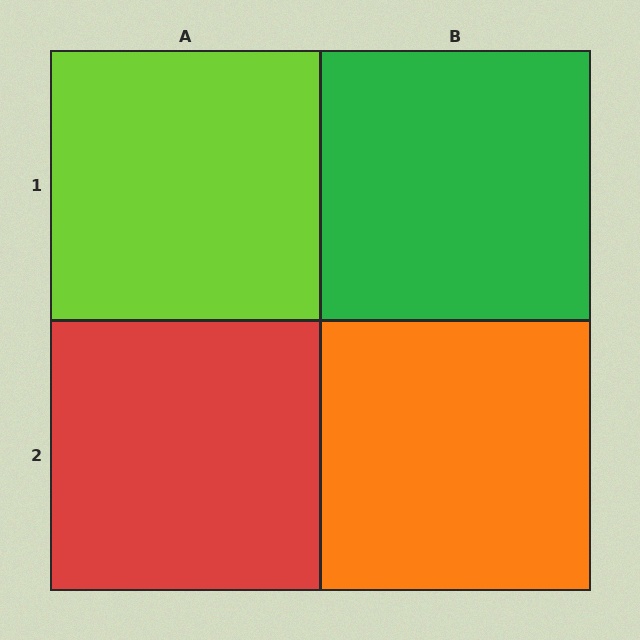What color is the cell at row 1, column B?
Green.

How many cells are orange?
1 cell is orange.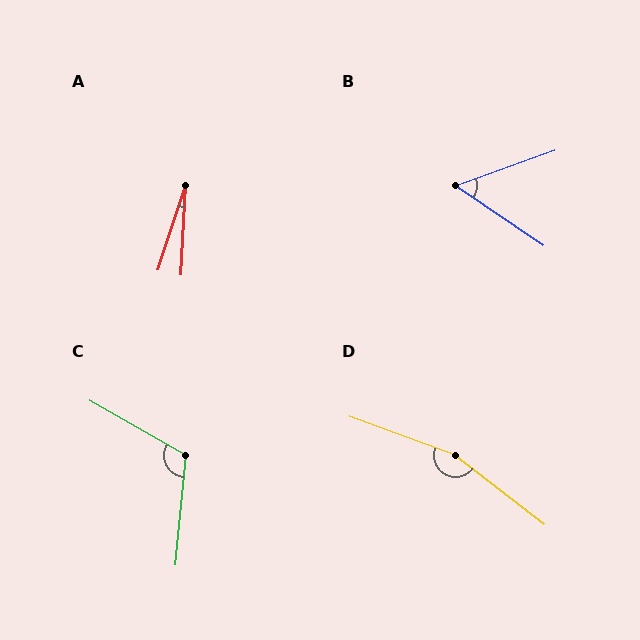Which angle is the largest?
D, at approximately 162 degrees.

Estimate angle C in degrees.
Approximately 114 degrees.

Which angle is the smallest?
A, at approximately 15 degrees.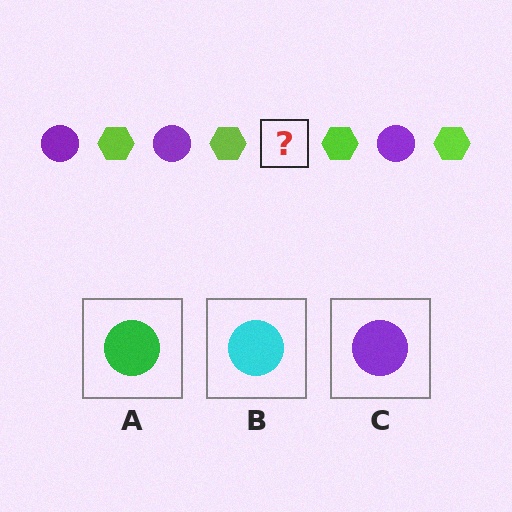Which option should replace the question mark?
Option C.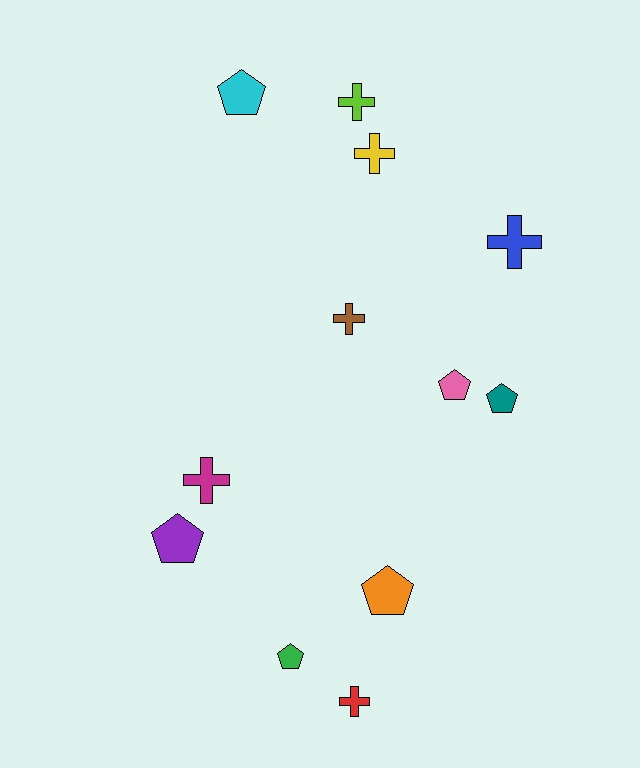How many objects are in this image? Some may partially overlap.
There are 12 objects.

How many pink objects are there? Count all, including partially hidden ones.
There is 1 pink object.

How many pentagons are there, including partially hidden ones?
There are 6 pentagons.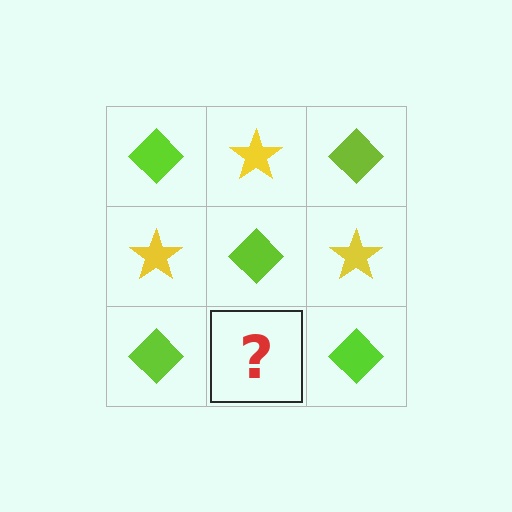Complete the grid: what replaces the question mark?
The question mark should be replaced with a yellow star.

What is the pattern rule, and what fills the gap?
The rule is that it alternates lime diamond and yellow star in a checkerboard pattern. The gap should be filled with a yellow star.